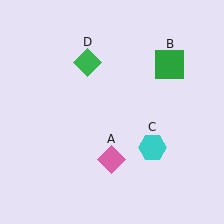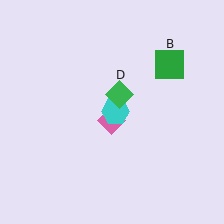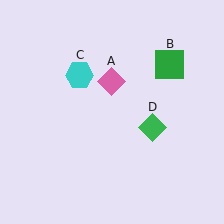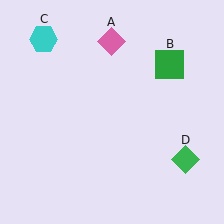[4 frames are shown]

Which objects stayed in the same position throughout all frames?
Green square (object B) remained stationary.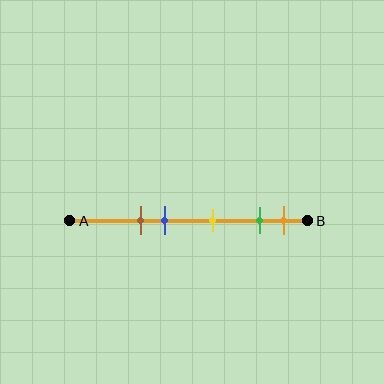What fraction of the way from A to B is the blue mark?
The blue mark is approximately 40% (0.4) of the way from A to B.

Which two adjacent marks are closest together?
The green and orange marks are the closest adjacent pair.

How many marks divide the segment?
There are 5 marks dividing the segment.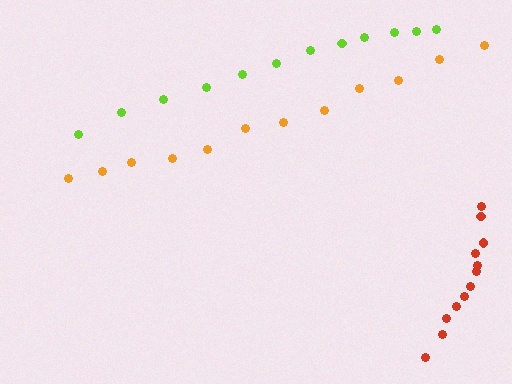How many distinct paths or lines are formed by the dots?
There are 3 distinct paths.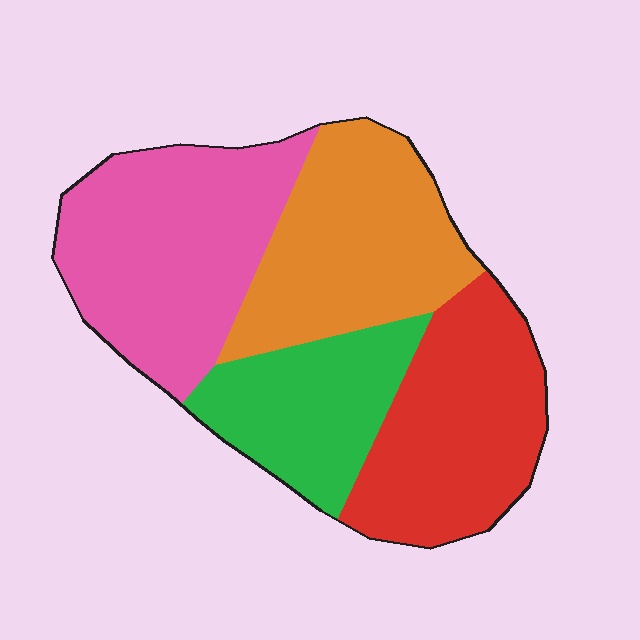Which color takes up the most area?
Pink, at roughly 30%.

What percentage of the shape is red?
Red takes up about one quarter (1/4) of the shape.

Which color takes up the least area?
Green, at roughly 20%.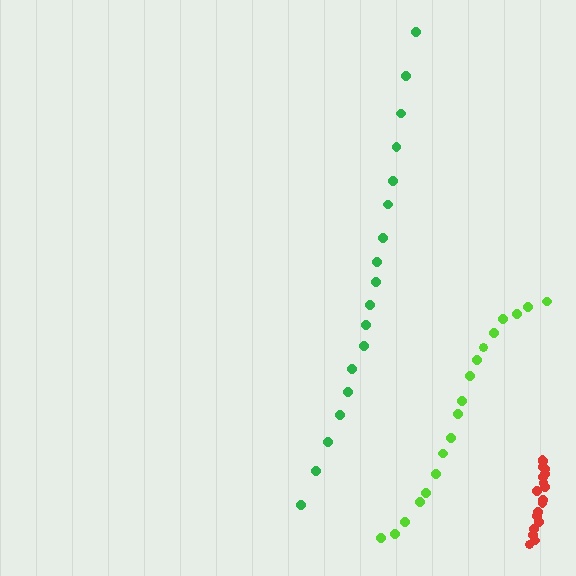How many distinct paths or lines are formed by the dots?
There are 3 distinct paths.